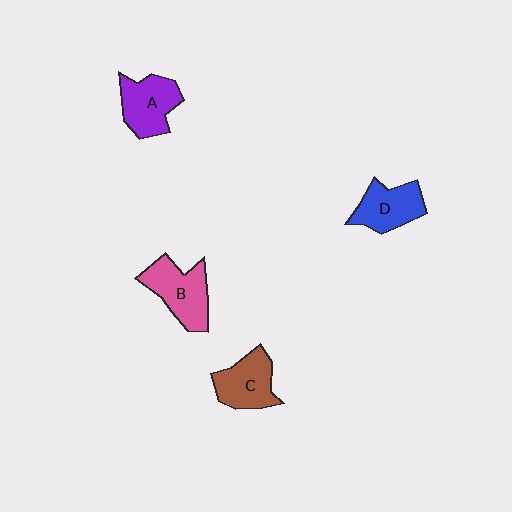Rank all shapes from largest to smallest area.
From largest to smallest: B (pink), A (purple), C (brown), D (blue).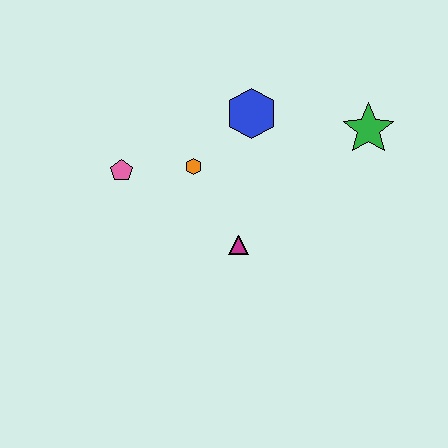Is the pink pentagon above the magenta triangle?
Yes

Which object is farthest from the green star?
The pink pentagon is farthest from the green star.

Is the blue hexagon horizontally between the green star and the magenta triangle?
Yes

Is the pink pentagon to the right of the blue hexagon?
No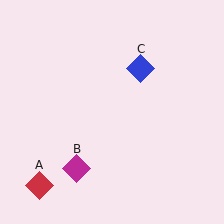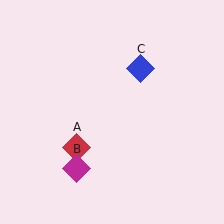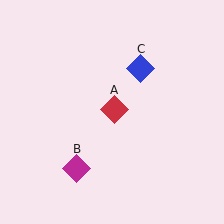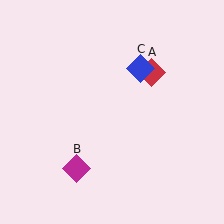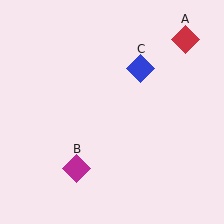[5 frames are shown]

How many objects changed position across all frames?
1 object changed position: red diamond (object A).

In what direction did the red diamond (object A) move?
The red diamond (object A) moved up and to the right.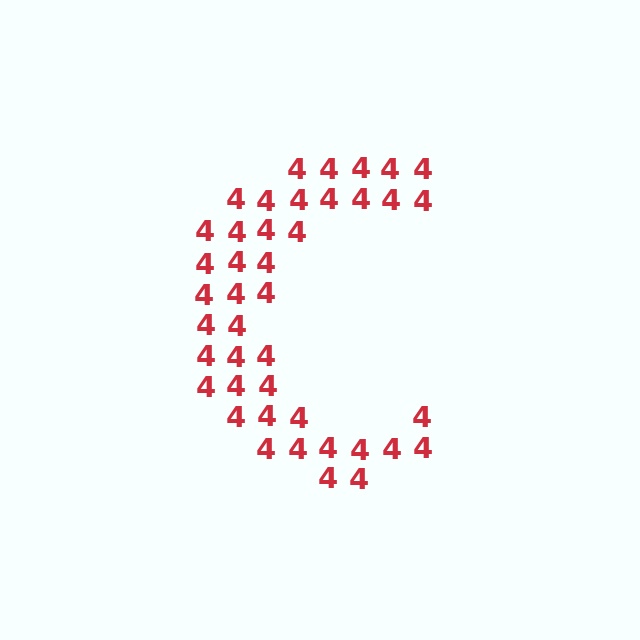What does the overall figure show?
The overall figure shows the letter C.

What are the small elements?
The small elements are digit 4's.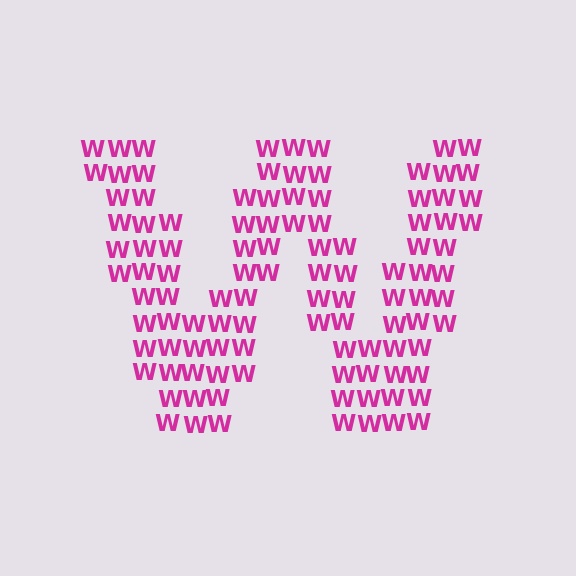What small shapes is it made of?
It is made of small letter W's.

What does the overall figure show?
The overall figure shows the letter W.